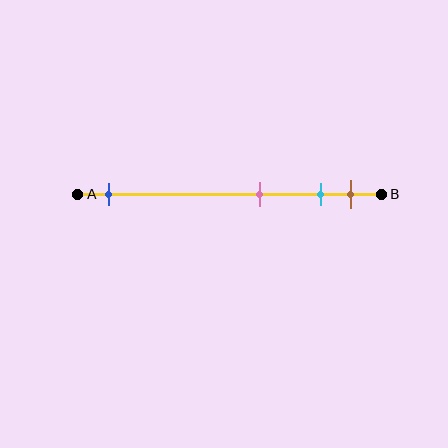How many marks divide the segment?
There are 4 marks dividing the segment.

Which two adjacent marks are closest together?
The cyan and brown marks are the closest adjacent pair.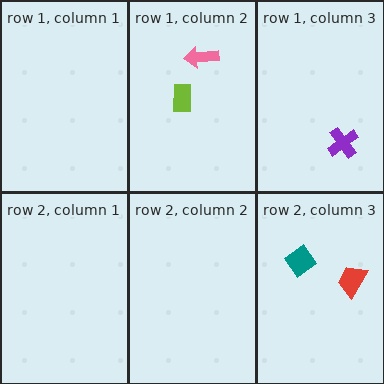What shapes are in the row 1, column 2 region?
The pink arrow, the lime rectangle.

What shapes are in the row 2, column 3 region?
The teal diamond, the red trapezoid.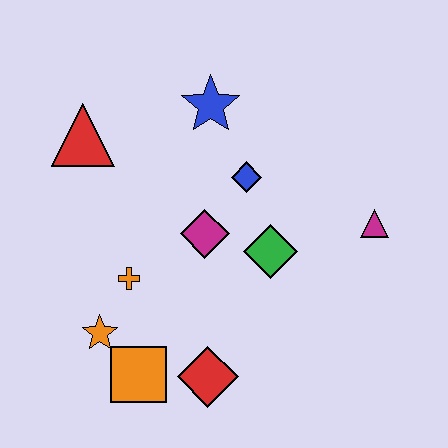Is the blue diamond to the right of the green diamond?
No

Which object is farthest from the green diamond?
The red triangle is farthest from the green diamond.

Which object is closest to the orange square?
The orange star is closest to the orange square.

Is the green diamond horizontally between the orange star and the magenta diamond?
No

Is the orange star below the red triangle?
Yes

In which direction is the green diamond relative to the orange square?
The green diamond is to the right of the orange square.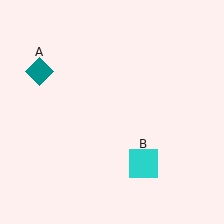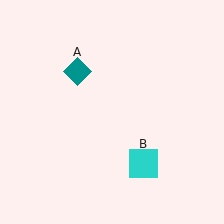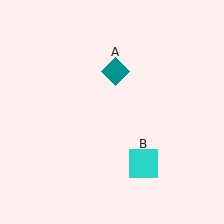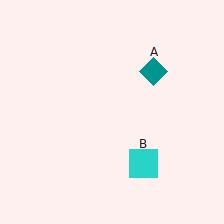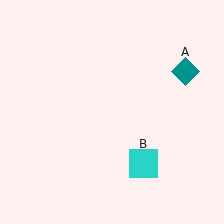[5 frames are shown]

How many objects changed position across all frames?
1 object changed position: teal diamond (object A).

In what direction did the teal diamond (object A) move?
The teal diamond (object A) moved right.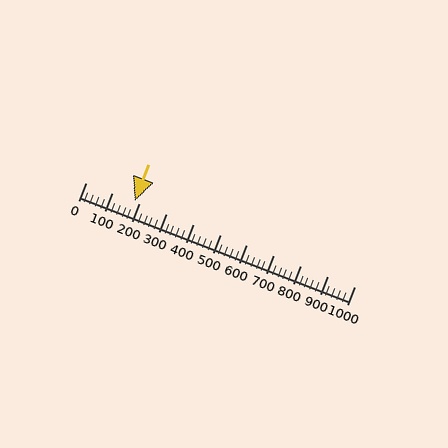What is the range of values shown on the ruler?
The ruler shows values from 0 to 1000.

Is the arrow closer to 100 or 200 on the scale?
The arrow is closer to 200.